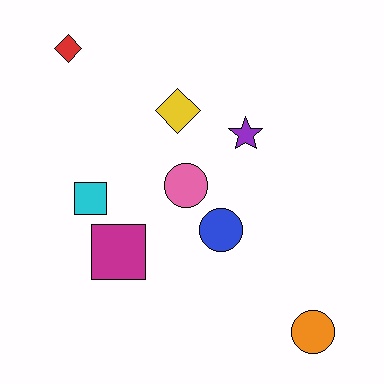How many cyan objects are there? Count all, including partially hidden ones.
There is 1 cyan object.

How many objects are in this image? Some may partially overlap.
There are 8 objects.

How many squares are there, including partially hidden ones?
There are 2 squares.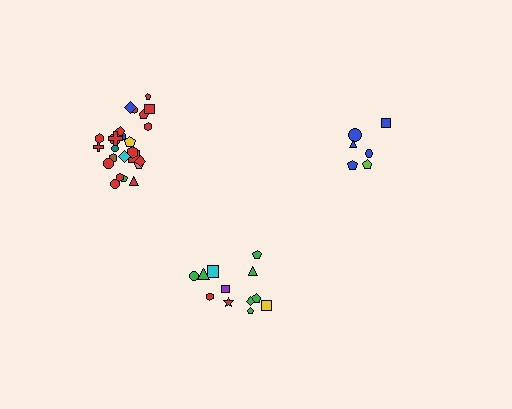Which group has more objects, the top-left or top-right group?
The top-left group.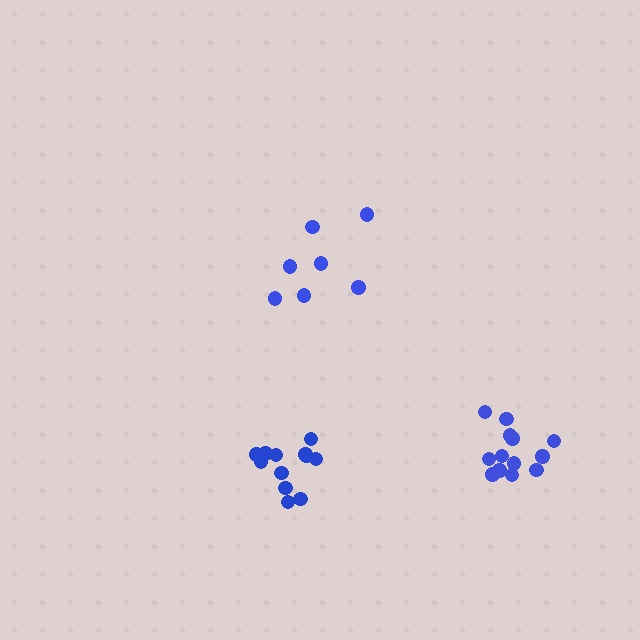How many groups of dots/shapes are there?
There are 3 groups.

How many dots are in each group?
Group 1: 7 dots, Group 2: 13 dots, Group 3: 12 dots (32 total).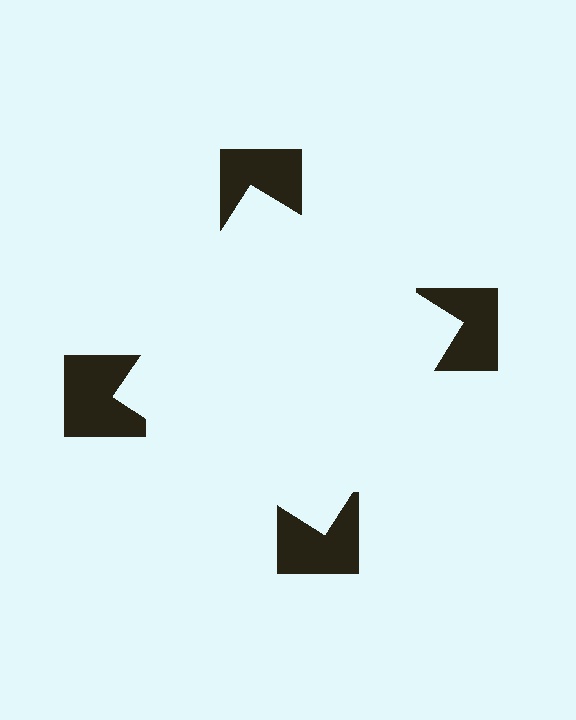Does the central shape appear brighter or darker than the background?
It typically appears slightly brighter than the background, even though no actual brightness change is drawn.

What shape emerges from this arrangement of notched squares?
An illusory square — its edges are inferred from the aligned wedge cuts in the notched squares, not physically drawn.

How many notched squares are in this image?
There are 4 — one at each vertex of the illusory square.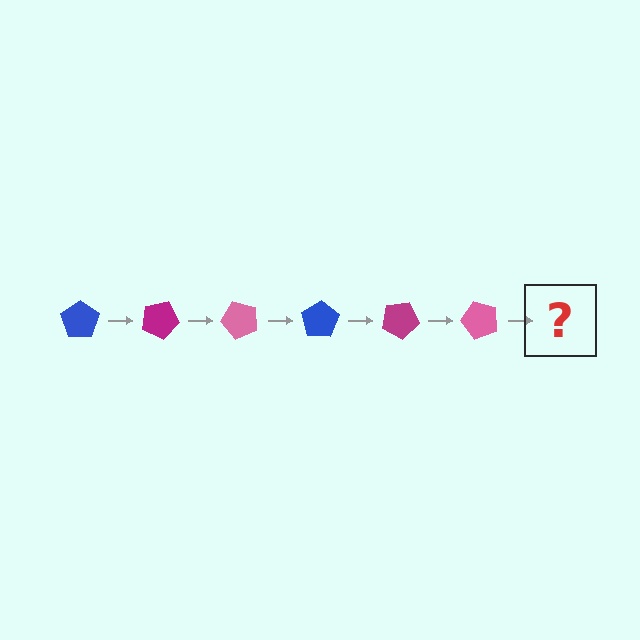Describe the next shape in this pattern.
It should be a blue pentagon, rotated 150 degrees from the start.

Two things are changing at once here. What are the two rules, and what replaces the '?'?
The two rules are that it rotates 25 degrees each step and the color cycles through blue, magenta, and pink. The '?' should be a blue pentagon, rotated 150 degrees from the start.